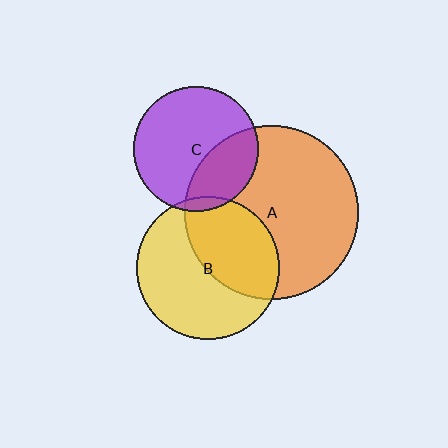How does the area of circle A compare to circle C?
Approximately 2.0 times.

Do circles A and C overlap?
Yes.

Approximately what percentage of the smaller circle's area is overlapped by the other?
Approximately 30%.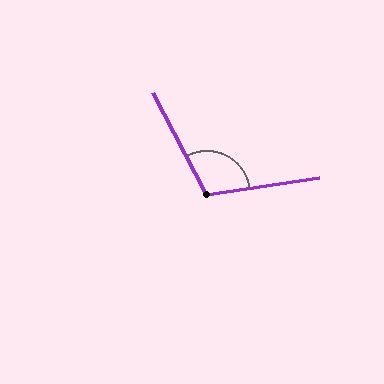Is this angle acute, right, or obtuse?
It is obtuse.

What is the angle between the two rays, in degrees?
Approximately 109 degrees.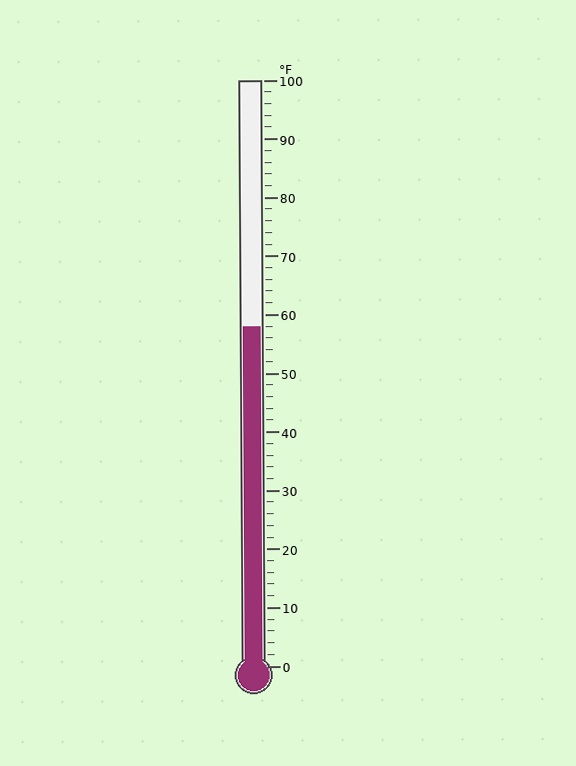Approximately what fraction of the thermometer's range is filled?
The thermometer is filled to approximately 60% of its range.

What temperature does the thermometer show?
The thermometer shows approximately 58°F.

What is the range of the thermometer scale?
The thermometer scale ranges from 0°F to 100°F.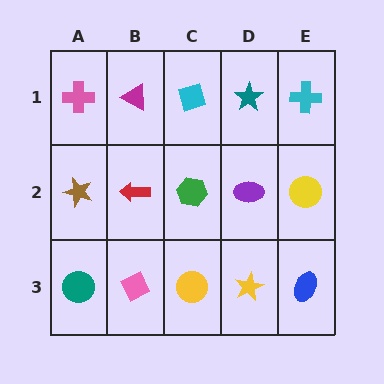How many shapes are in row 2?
5 shapes.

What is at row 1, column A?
A pink cross.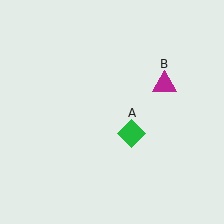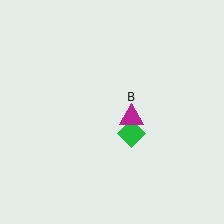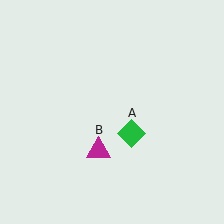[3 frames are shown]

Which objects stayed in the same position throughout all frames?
Green diamond (object A) remained stationary.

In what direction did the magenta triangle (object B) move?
The magenta triangle (object B) moved down and to the left.